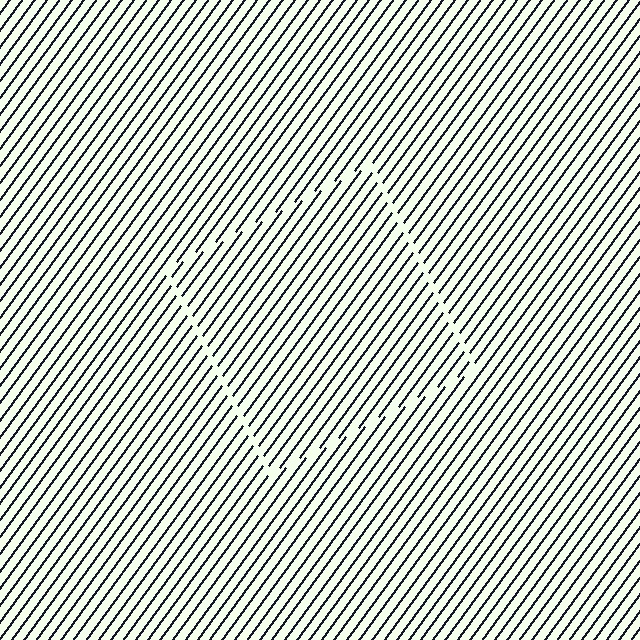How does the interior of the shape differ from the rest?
The interior of the shape contains the same grating, shifted by half a period — the contour is defined by the phase discontinuity where line-ends from the inner and outer gratings abut.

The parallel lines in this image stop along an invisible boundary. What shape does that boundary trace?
An illusory square. The interior of the shape contains the same grating, shifted by half a period — the contour is defined by the phase discontinuity where line-ends from the inner and outer gratings abut.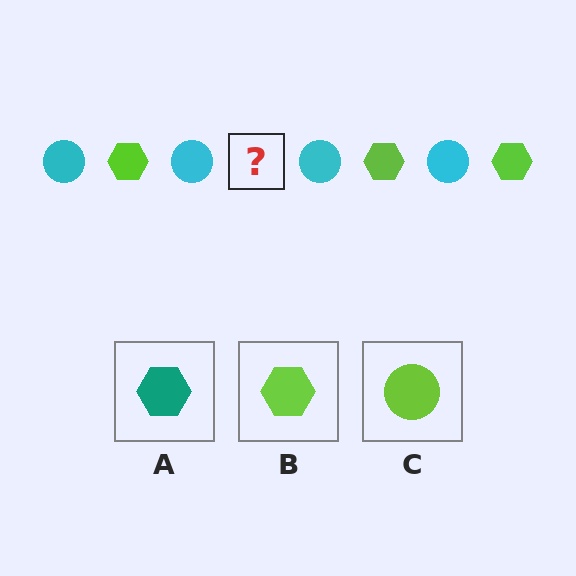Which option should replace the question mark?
Option B.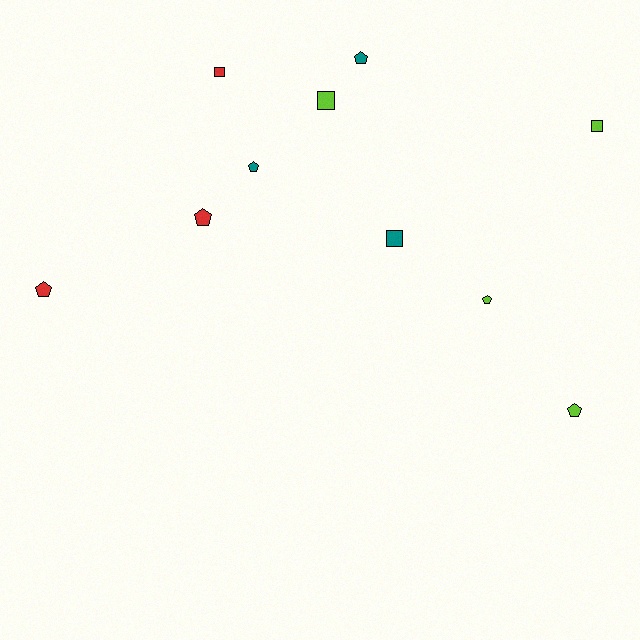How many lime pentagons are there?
There are 2 lime pentagons.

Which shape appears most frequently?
Pentagon, with 6 objects.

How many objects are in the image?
There are 10 objects.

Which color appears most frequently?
Lime, with 4 objects.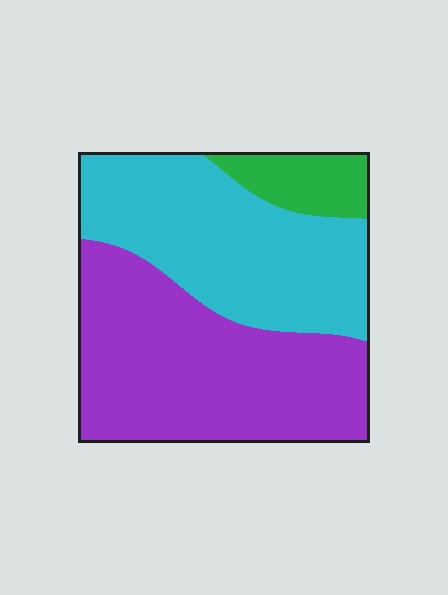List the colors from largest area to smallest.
From largest to smallest: purple, cyan, green.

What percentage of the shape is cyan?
Cyan takes up about two fifths (2/5) of the shape.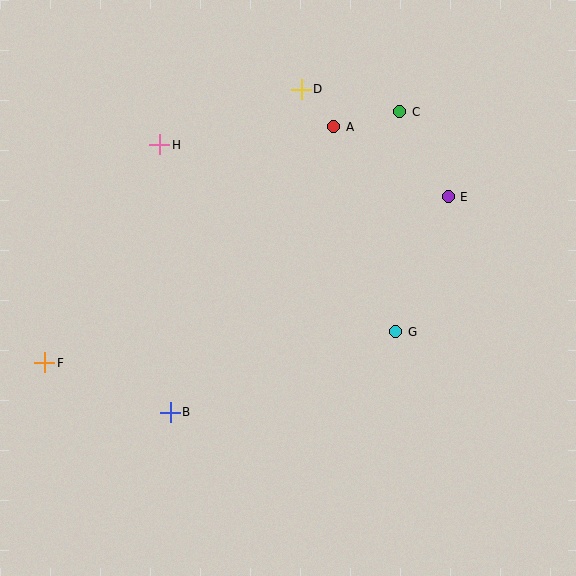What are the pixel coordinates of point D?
Point D is at (301, 89).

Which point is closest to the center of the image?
Point G at (395, 332) is closest to the center.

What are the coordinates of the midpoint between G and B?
The midpoint between G and B is at (283, 372).